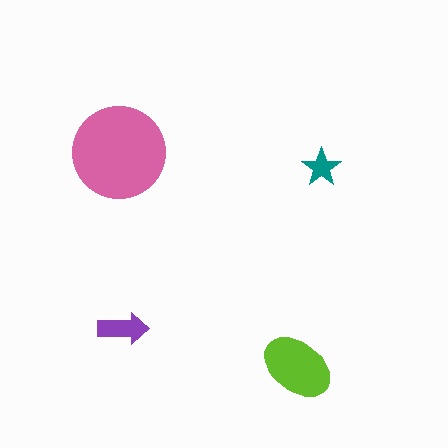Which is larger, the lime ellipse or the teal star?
The lime ellipse.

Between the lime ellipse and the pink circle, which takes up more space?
The pink circle.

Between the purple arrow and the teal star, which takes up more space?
The purple arrow.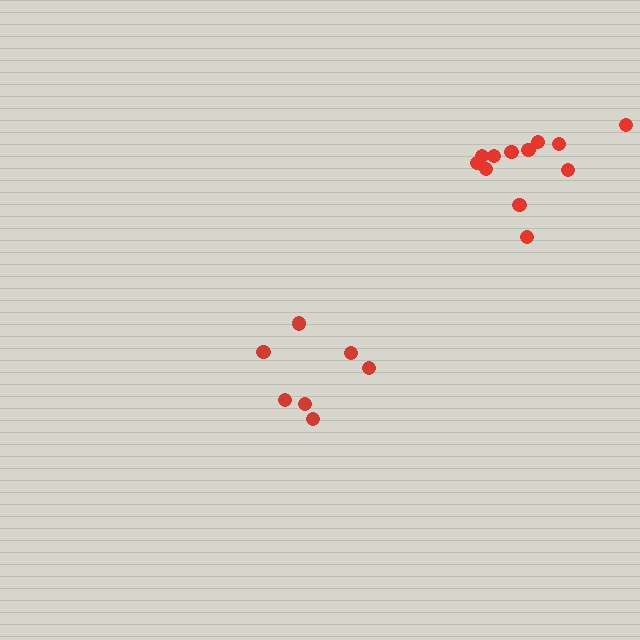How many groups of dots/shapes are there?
There are 2 groups.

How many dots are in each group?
Group 1: 7 dots, Group 2: 12 dots (19 total).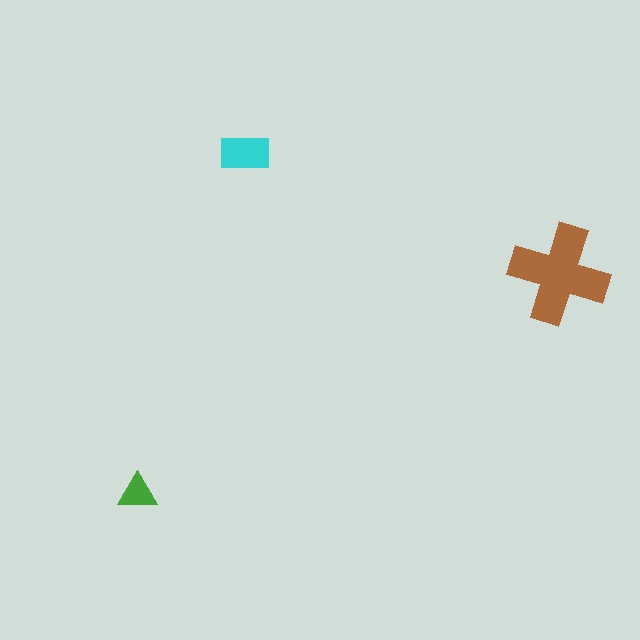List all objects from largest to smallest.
The brown cross, the cyan rectangle, the green triangle.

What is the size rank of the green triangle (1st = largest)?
3rd.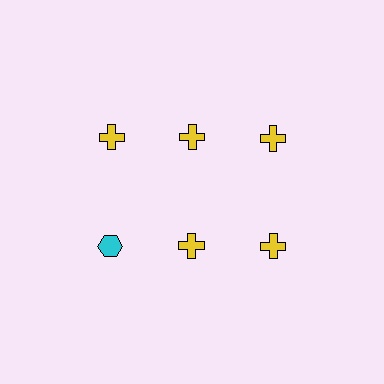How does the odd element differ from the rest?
It differs in both color (cyan instead of yellow) and shape (hexagon instead of cross).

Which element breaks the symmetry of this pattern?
The cyan hexagon in the second row, leftmost column breaks the symmetry. All other shapes are yellow crosses.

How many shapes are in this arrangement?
There are 6 shapes arranged in a grid pattern.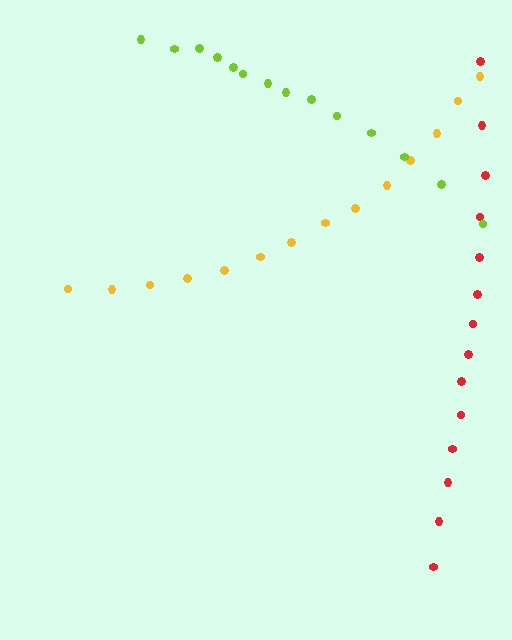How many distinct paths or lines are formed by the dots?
There are 3 distinct paths.